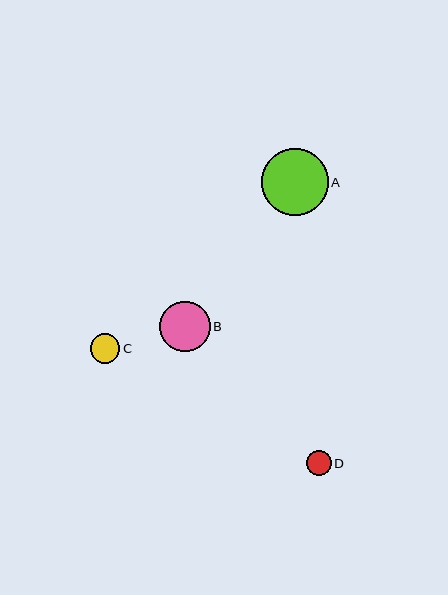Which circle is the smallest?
Circle D is the smallest with a size of approximately 25 pixels.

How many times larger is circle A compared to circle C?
Circle A is approximately 2.3 times the size of circle C.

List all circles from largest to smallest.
From largest to smallest: A, B, C, D.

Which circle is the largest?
Circle A is the largest with a size of approximately 67 pixels.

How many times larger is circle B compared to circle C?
Circle B is approximately 1.7 times the size of circle C.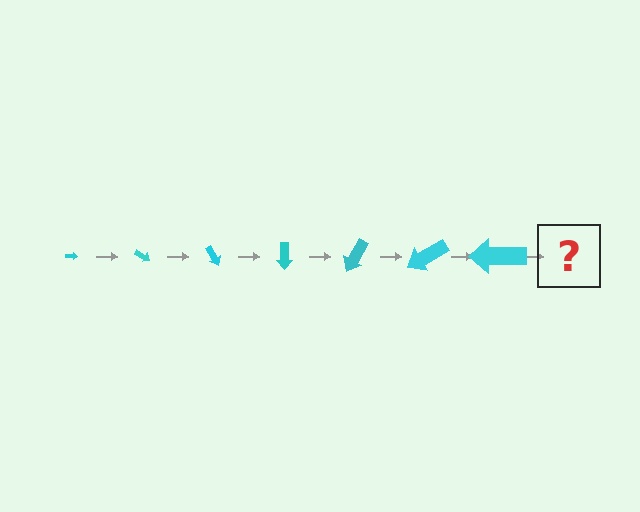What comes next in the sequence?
The next element should be an arrow, larger than the previous one and rotated 210 degrees from the start.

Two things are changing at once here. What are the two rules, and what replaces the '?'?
The two rules are that the arrow grows larger each step and it rotates 30 degrees each step. The '?' should be an arrow, larger than the previous one and rotated 210 degrees from the start.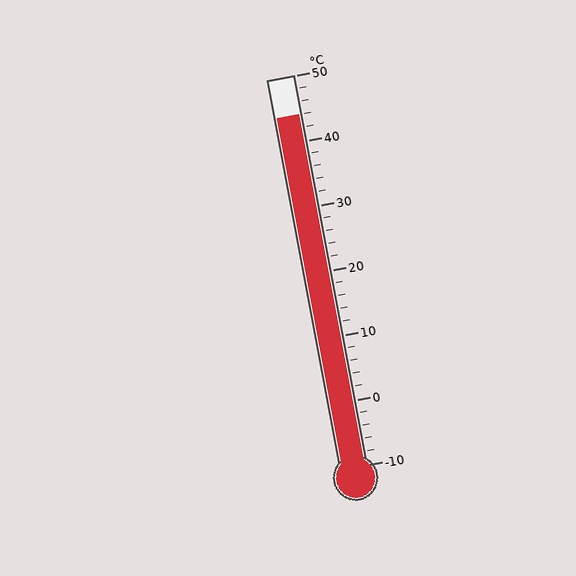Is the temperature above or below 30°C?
The temperature is above 30°C.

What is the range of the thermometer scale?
The thermometer scale ranges from -10°C to 50°C.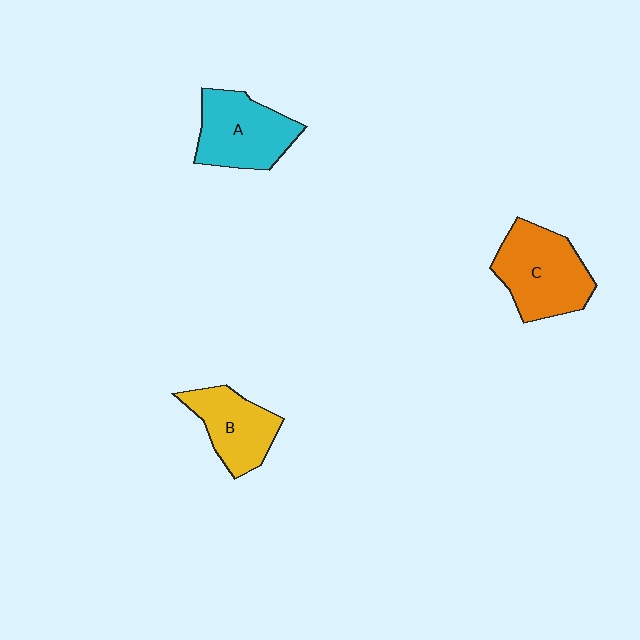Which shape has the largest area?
Shape C (orange).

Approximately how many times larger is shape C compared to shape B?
Approximately 1.3 times.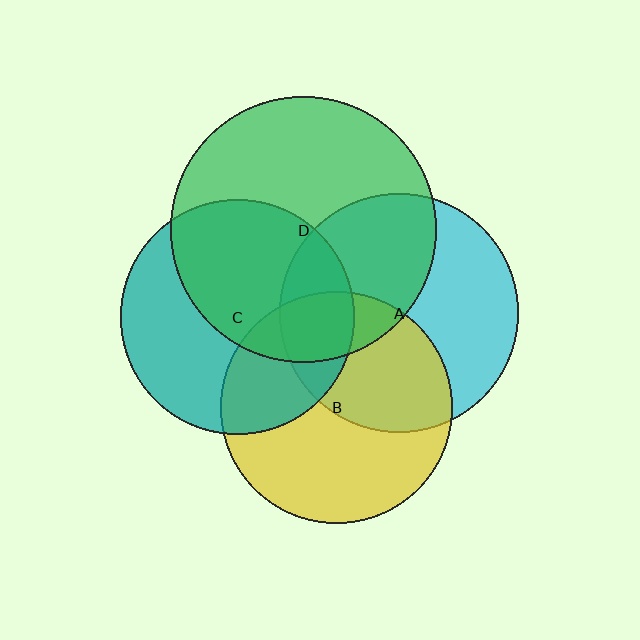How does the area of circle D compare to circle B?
Approximately 1.3 times.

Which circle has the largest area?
Circle D (green).